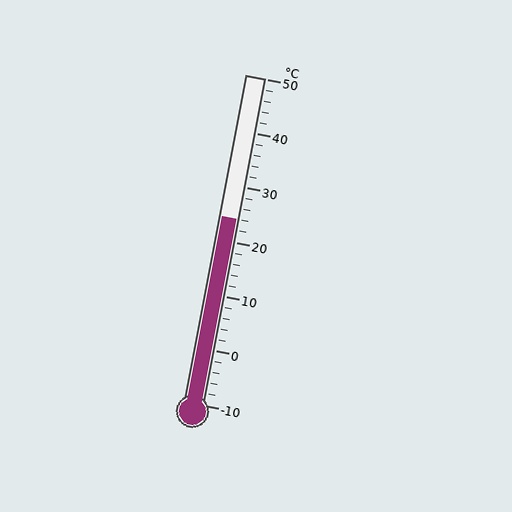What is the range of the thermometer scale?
The thermometer scale ranges from -10°C to 50°C.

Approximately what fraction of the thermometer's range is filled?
The thermometer is filled to approximately 55% of its range.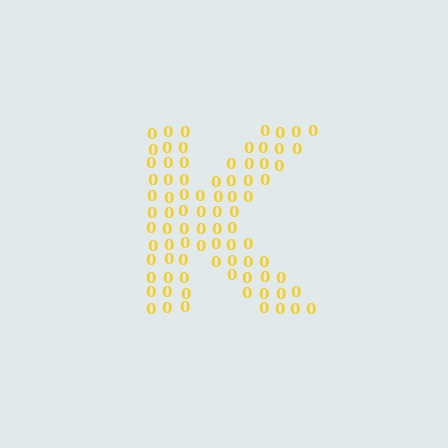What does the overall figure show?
The overall figure shows the letter K.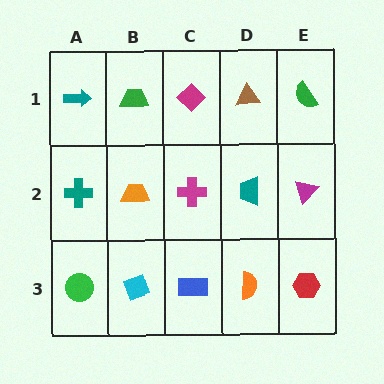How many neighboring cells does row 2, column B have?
4.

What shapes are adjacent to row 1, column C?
A magenta cross (row 2, column C), a green trapezoid (row 1, column B), a brown triangle (row 1, column D).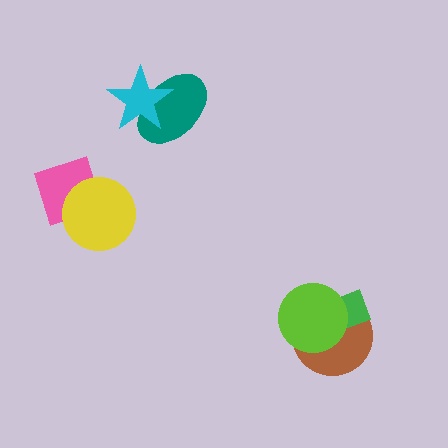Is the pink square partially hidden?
Yes, it is partially covered by another shape.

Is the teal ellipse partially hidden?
Yes, it is partially covered by another shape.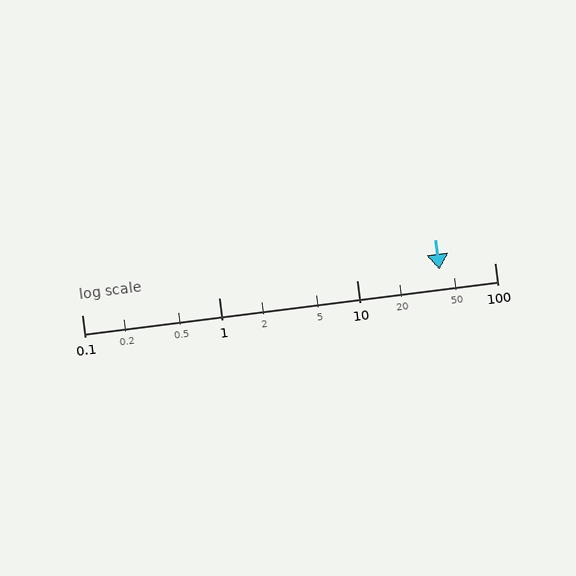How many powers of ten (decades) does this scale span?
The scale spans 3 decades, from 0.1 to 100.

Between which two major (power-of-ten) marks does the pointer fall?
The pointer is between 10 and 100.